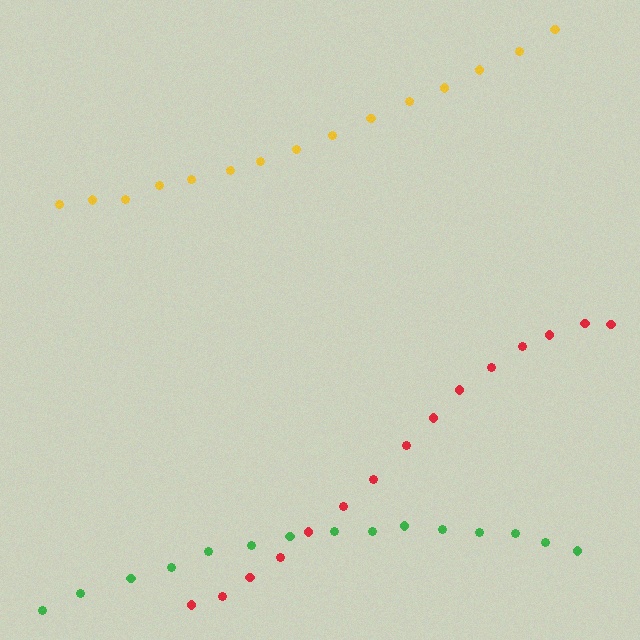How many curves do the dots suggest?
There are 3 distinct paths.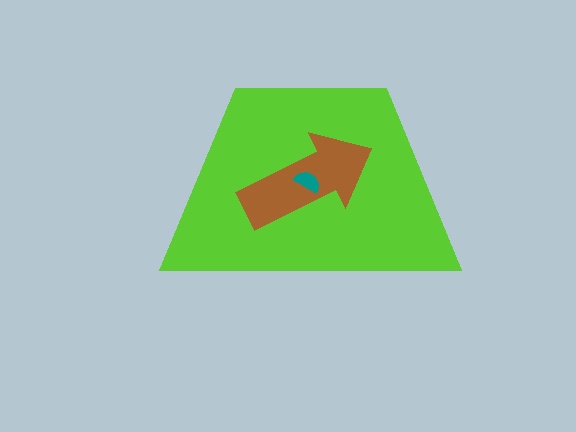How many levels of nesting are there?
3.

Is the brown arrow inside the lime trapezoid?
Yes.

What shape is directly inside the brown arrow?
The teal semicircle.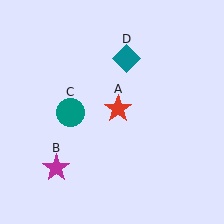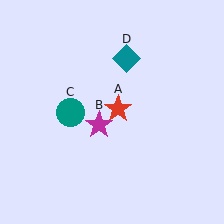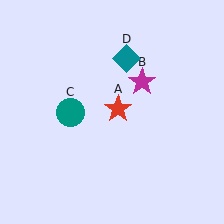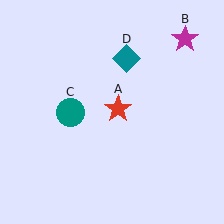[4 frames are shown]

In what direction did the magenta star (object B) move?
The magenta star (object B) moved up and to the right.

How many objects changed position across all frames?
1 object changed position: magenta star (object B).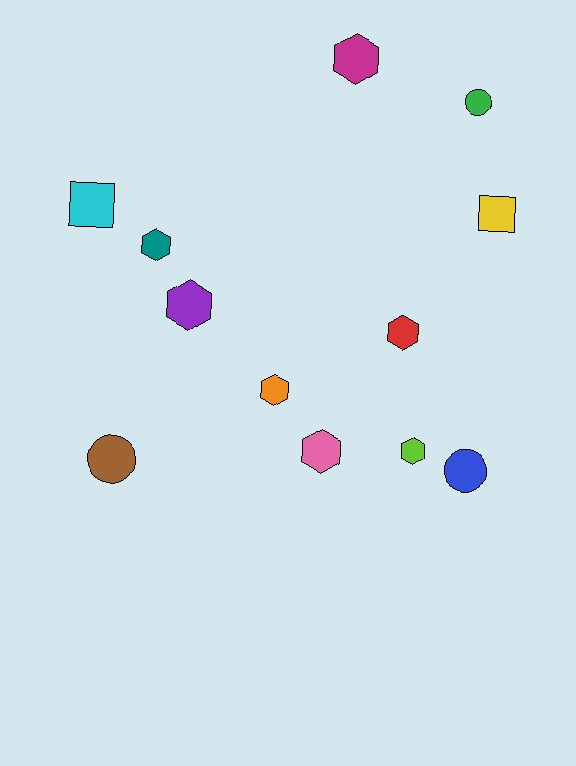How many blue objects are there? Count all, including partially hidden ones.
There is 1 blue object.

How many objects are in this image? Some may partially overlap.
There are 12 objects.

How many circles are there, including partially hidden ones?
There are 3 circles.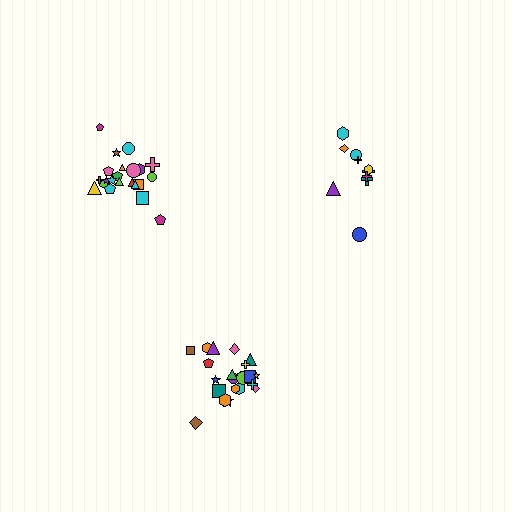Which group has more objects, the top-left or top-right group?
The top-left group.